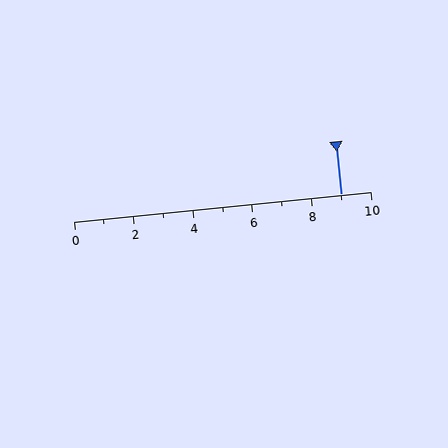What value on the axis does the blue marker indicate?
The marker indicates approximately 9.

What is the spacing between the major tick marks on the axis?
The major ticks are spaced 2 apart.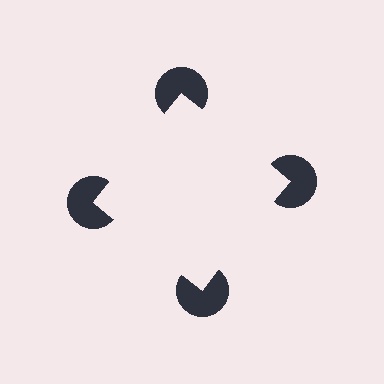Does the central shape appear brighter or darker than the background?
It typically appears slightly brighter than the background, even though no actual brightness change is drawn.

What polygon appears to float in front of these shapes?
An illusory square — its edges are inferred from the aligned wedge cuts in the pac-man discs, not physically drawn.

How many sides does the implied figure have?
4 sides.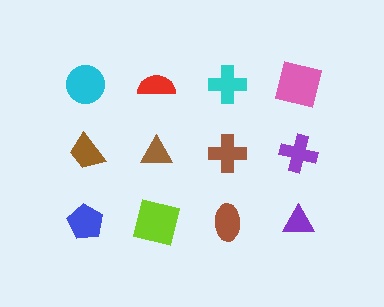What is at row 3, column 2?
A lime square.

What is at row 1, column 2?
A red semicircle.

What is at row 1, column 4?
A pink square.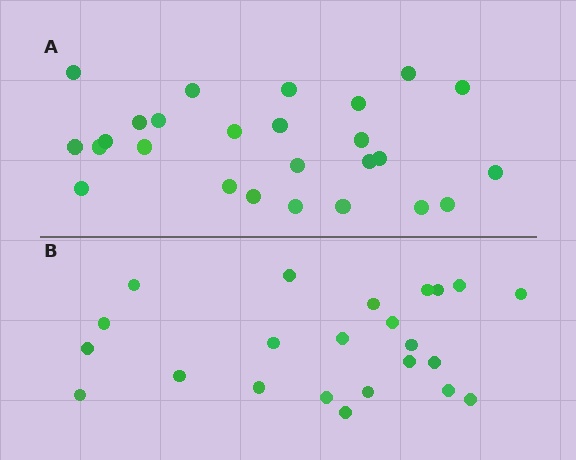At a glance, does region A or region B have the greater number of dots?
Region A (the top region) has more dots.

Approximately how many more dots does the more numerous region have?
Region A has just a few more — roughly 2 or 3 more dots than region B.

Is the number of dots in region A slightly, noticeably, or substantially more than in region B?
Region A has only slightly more — the two regions are fairly close. The ratio is roughly 1.1 to 1.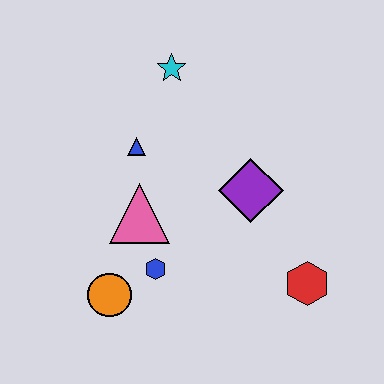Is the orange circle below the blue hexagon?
Yes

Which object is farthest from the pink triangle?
The red hexagon is farthest from the pink triangle.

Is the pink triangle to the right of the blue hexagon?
No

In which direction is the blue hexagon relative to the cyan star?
The blue hexagon is below the cyan star.